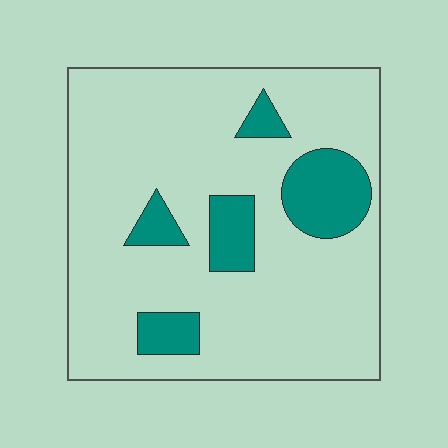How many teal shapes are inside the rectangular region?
5.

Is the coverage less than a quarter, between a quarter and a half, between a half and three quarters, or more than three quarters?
Less than a quarter.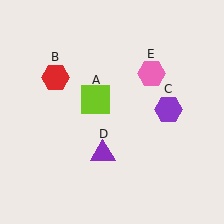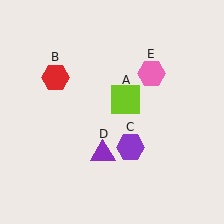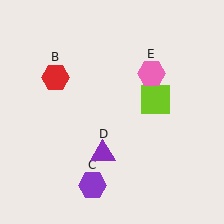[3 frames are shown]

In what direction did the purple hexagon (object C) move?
The purple hexagon (object C) moved down and to the left.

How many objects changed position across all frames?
2 objects changed position: lime square (object A), purple hexagon (object C).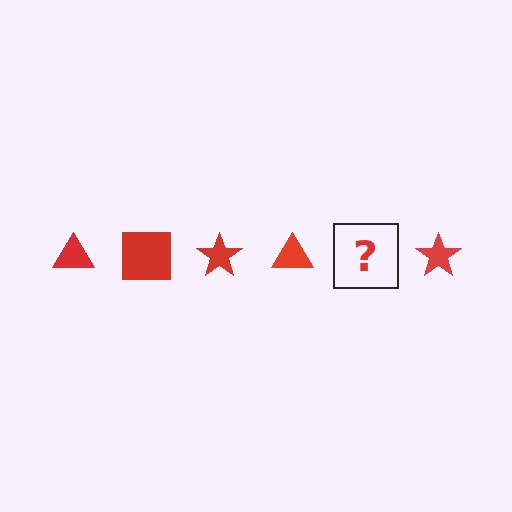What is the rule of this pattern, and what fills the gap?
The rule is that the pattern cycles through triangle, square, star shapes in red. The gap should be filled with a red square.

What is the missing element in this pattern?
The missing element is a red square.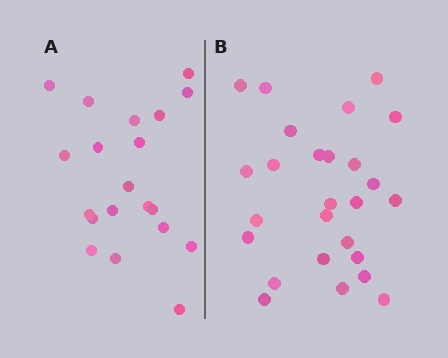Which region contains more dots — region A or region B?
Region B (the right region) has more dots.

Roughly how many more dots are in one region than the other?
Region B has about 6 more dots than region A.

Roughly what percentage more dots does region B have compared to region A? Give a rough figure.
About 30% more.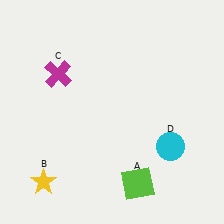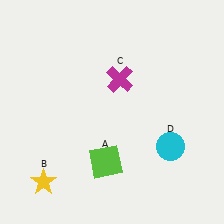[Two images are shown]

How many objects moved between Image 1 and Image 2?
2 objects moved between the two images.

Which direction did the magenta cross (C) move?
The magenta cross (C) moved right.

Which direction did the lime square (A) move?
The lime square (A) moved left.